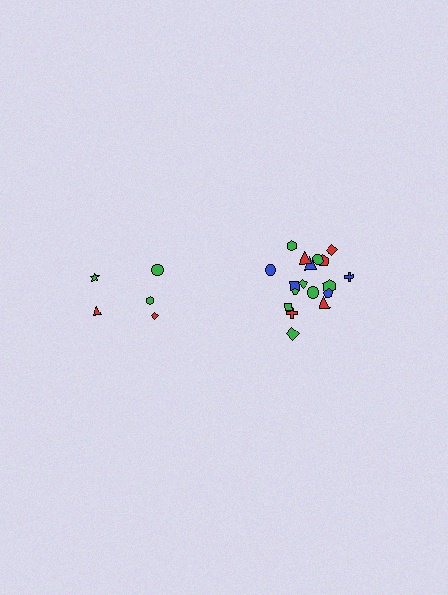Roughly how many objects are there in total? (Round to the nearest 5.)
Roughly 25 objects in total.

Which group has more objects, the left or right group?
The right group.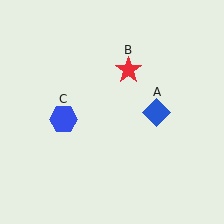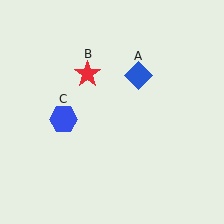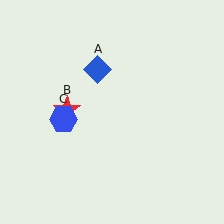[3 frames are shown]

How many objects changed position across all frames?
2 objects changed position: blue diamond (object A), red star (object B).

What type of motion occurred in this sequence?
The blue diamond (object A), red star (object B) rotated counterclockwise around the center of the scene.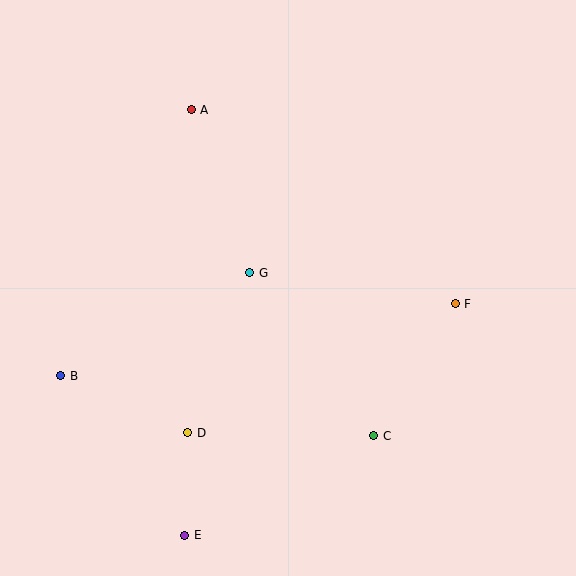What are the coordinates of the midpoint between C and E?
The midpoint between C and E is at (279, 485).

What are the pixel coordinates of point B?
Point B is at (61, 376).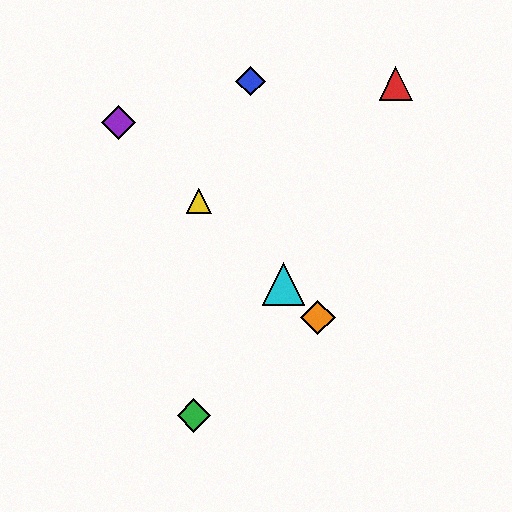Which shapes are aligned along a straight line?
The yellow triangle, the purple diamond, the orange diamond, the cyan triangle are aligned along a straight line.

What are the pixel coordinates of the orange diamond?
The orange diamond is at (318, 318).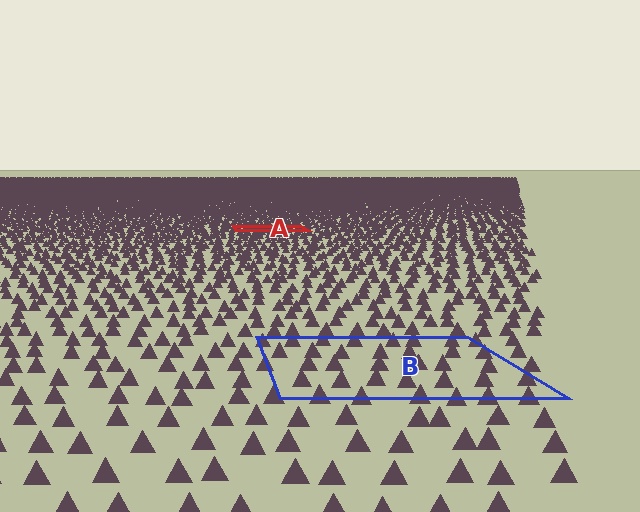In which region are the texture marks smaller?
The texture marks are smaller in region A, because it is farther away.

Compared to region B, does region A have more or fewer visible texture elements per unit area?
Region A has more texture elements per unit area — they are packed more densely because it is farther away.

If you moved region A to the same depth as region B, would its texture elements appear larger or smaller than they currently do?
They would appear larger. At a closer depth, the same texture elements are projected at a bigger on-screen size.